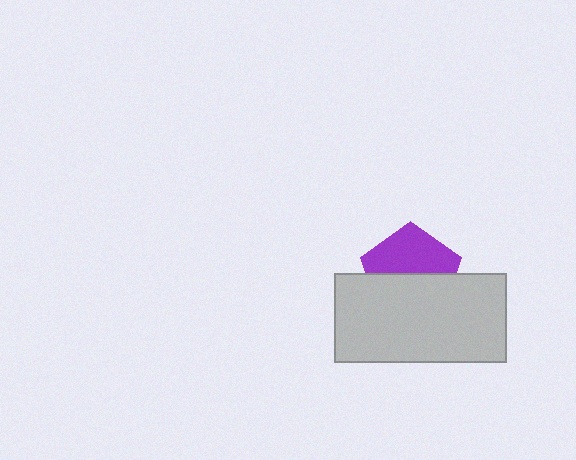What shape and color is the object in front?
The object in front is a light gray rectangle.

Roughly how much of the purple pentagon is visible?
About half of it is visible (roughly 50%).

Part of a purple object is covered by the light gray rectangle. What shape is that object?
It is a pentagon.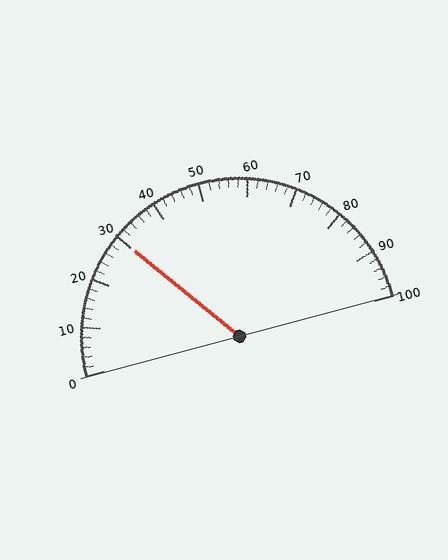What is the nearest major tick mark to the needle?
The nearest major tick mark is 30.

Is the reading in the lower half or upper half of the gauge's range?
The reading is in the lower half of the range (0 to 100).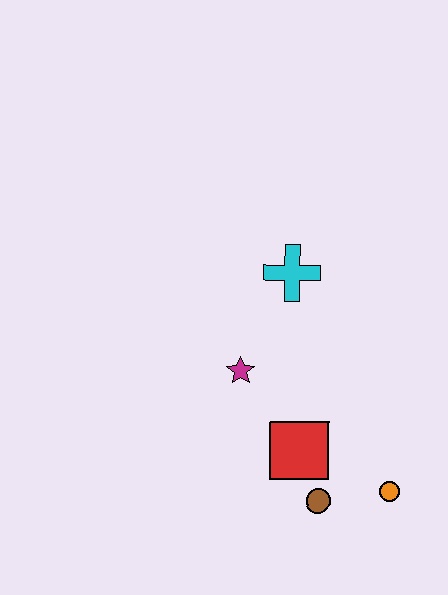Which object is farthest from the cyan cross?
The orange circle is farthest from the cyan cross.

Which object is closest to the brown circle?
The red square is closest to the brown circle.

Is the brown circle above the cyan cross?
No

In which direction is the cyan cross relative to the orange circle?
The cyan cross is above the orange circle.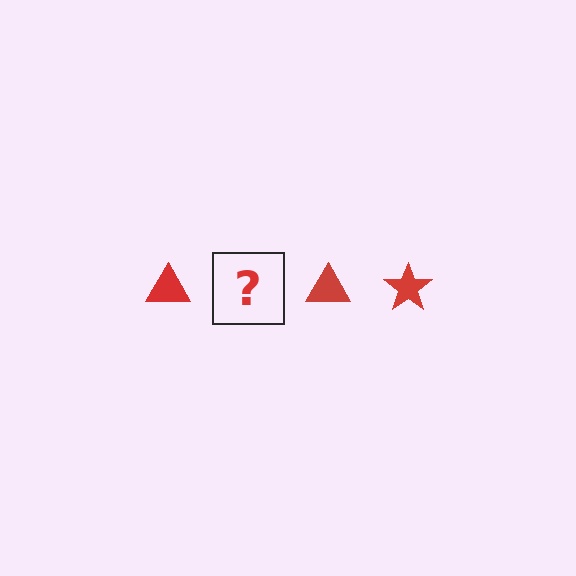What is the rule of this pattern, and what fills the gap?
The rule is that the pattern cycles through triangle, star shapes in red. The gap should be filled with a red star.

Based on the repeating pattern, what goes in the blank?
The blank should be a red star.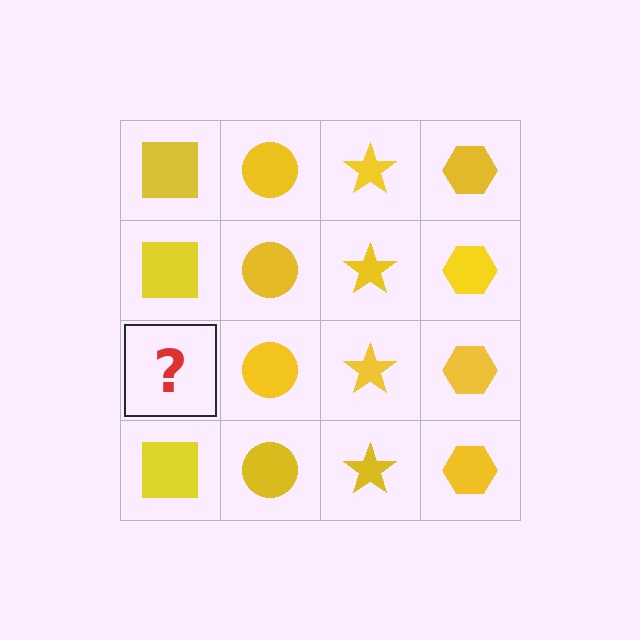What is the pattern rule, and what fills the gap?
The rule is that each column has a consistent shape. The gap should be filled with a yellow square.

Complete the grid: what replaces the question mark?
The question mark should be replaced with a yellow square.